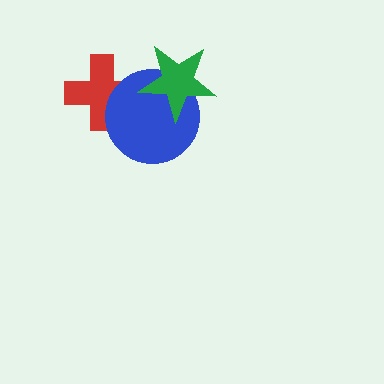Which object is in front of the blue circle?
The green star is in front of the blue circle.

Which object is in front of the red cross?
The blue circle is in front of the red cross.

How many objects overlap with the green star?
1 object overlaps with the green star.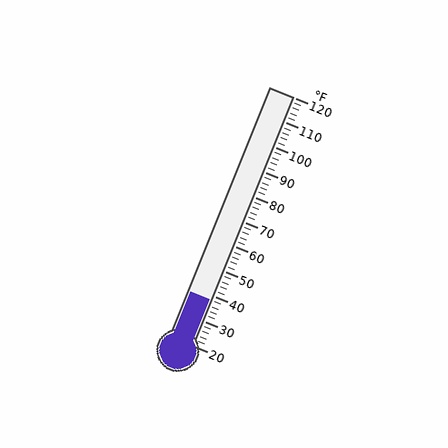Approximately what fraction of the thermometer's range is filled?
The thermometer is filled to approximately 20% of its range.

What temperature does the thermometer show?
The thermometer shows approximately 38°F.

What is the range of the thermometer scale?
The thermometer scale ranges from 20°F to 120°F.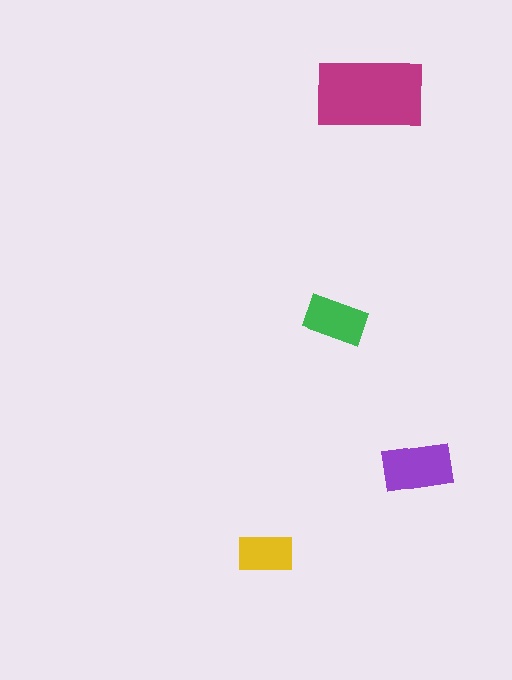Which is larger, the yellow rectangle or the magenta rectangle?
The magenta one.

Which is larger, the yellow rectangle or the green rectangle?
The green one.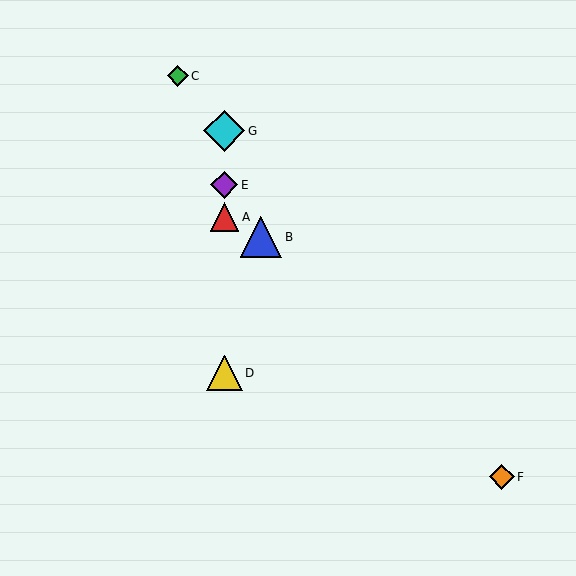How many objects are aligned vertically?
4 objects (A, D, E, G) are aligned vertically.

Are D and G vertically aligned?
Yes, both are at x≈224.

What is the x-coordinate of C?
Object C is at x≈178.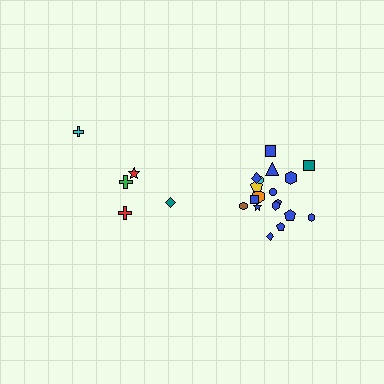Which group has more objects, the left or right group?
The right group.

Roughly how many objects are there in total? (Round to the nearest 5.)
Roughly 25 objects in total.